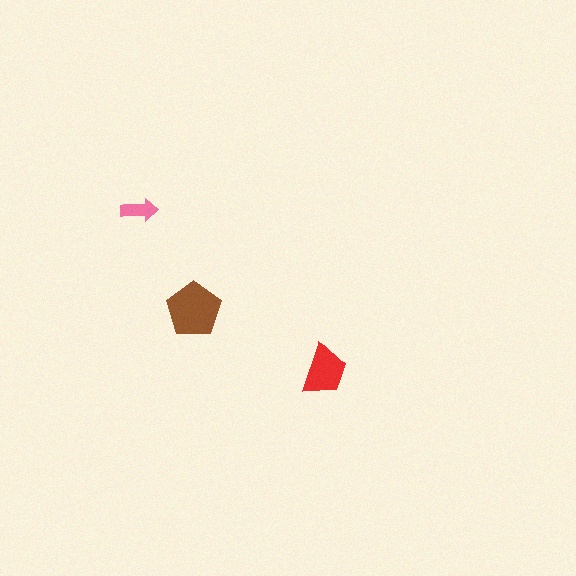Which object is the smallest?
The pink arrow.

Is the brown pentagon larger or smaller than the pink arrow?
Larger.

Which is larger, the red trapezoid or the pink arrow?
The red trapezoid.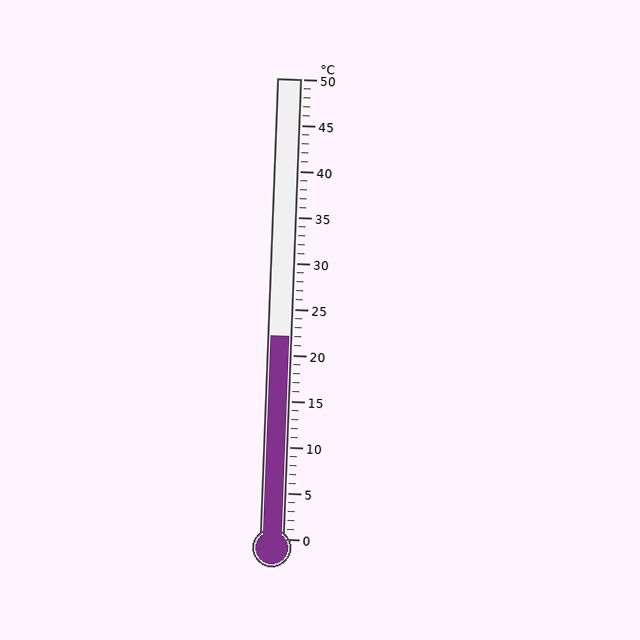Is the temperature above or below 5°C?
The temperature is above 5°C.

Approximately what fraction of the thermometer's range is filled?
The thermometer is filled to approximately 45% of its range.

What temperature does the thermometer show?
The thermometer shows approximately 22°C.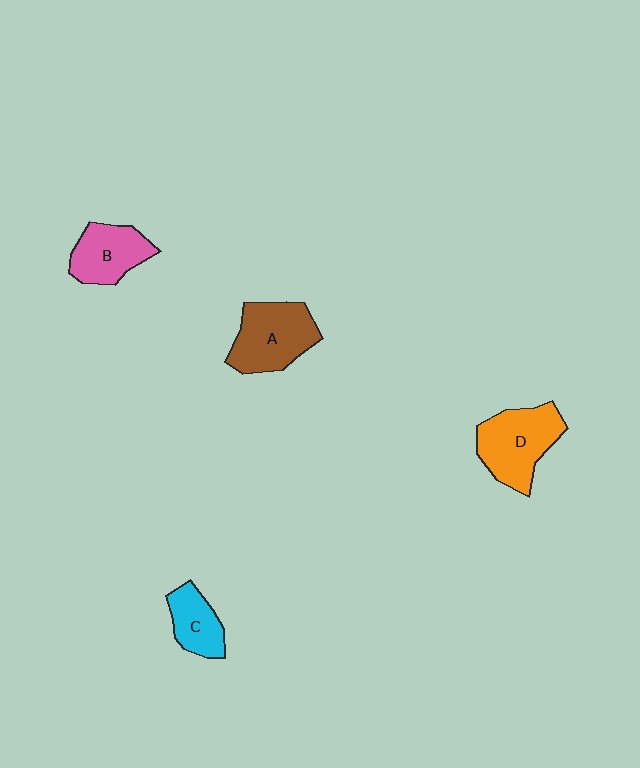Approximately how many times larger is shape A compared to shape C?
Approximately 1.7 times.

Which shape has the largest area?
Shape D (orange).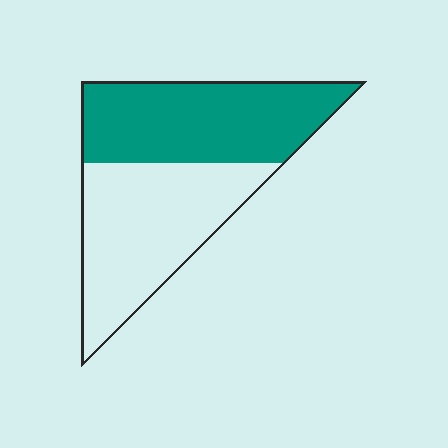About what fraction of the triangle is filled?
About one half (1/2).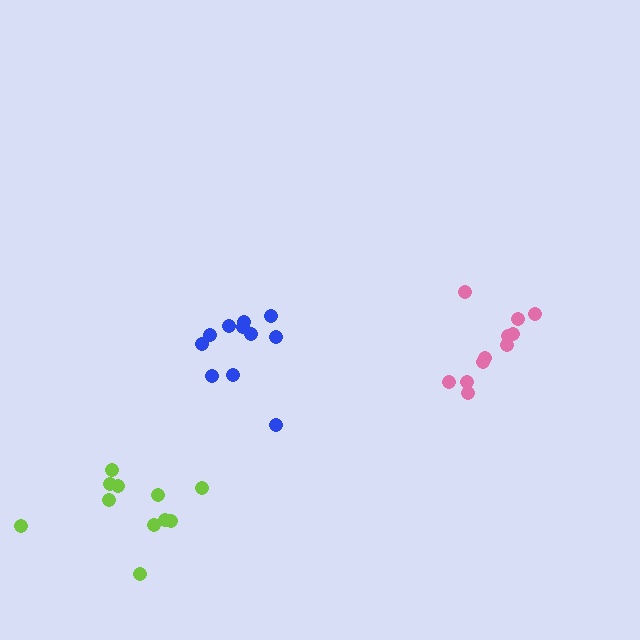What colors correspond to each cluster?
The clusters are colored: pink, blue, lime.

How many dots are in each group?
Group 1: 11 dots, Group 2: 11 dots, Group 3: 11 dots (33 total).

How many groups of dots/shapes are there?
There are 3 groups.